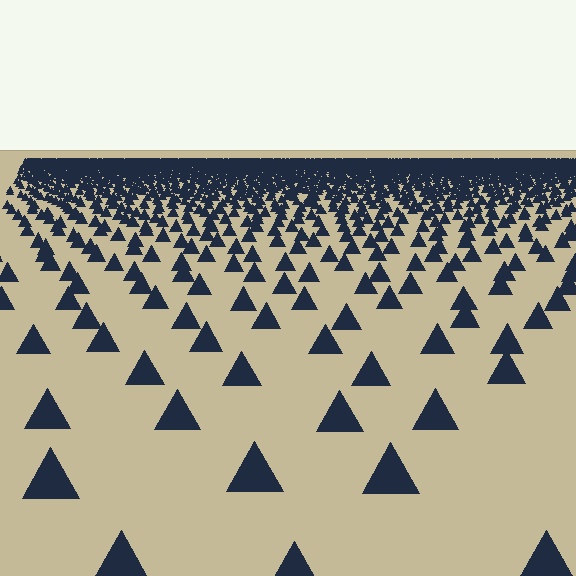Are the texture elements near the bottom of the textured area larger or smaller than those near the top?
Larger. Near the bottom, elements are closer to the viewer and appear at a bigger on-screen size.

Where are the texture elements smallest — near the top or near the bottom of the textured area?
Near the top.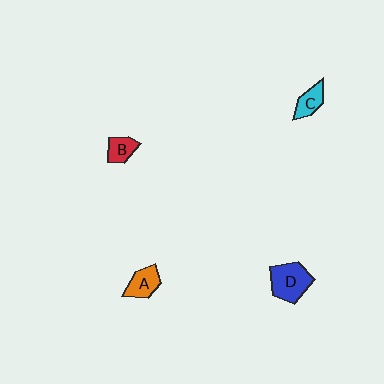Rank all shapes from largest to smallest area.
From largest to smallest: D (blue), A (orange), C (cyan), B (red).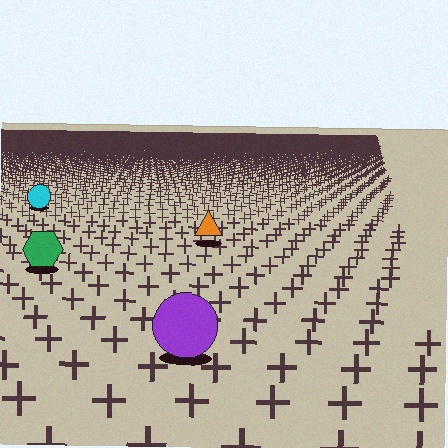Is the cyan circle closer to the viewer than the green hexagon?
No. The green hexagon is closer — you can tell from the texture gradient: the ground texture is coarser near it.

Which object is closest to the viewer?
The purple circle is closest. The texture marks near it are larger and more spread out.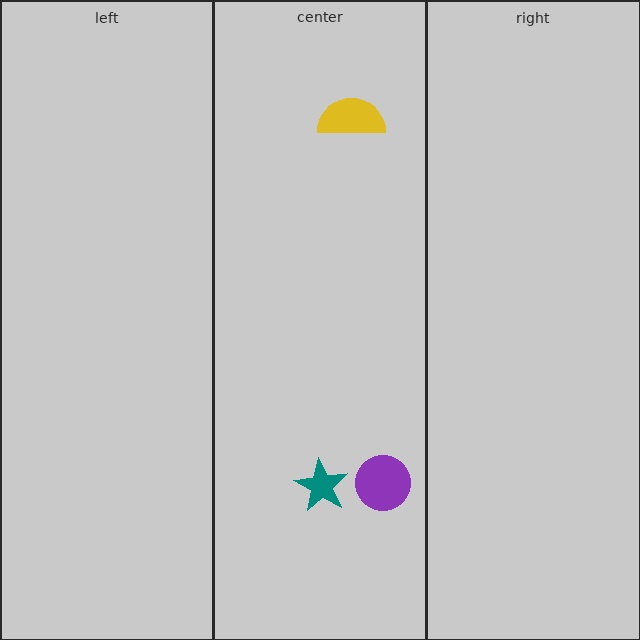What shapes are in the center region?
The purple circle, the teal star, the yellow semicircle.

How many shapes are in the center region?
3.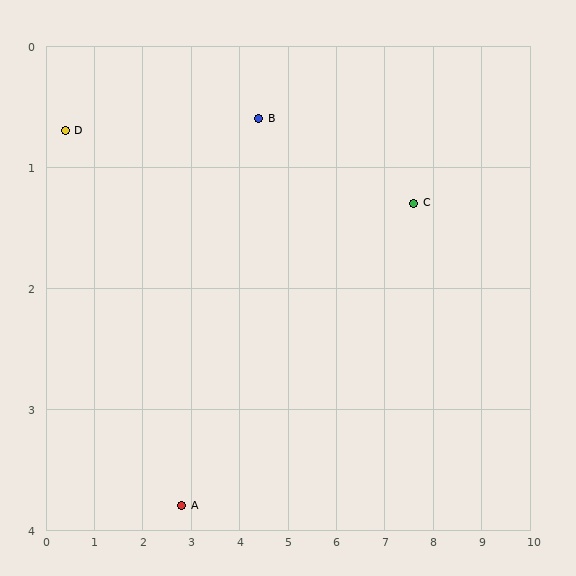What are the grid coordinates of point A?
Point A is at approximately (2.8, 3.8).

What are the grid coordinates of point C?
Point C is at approximately (7.6, 1.3).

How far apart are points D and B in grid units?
Points D and B are about 4.0 grid units apart.